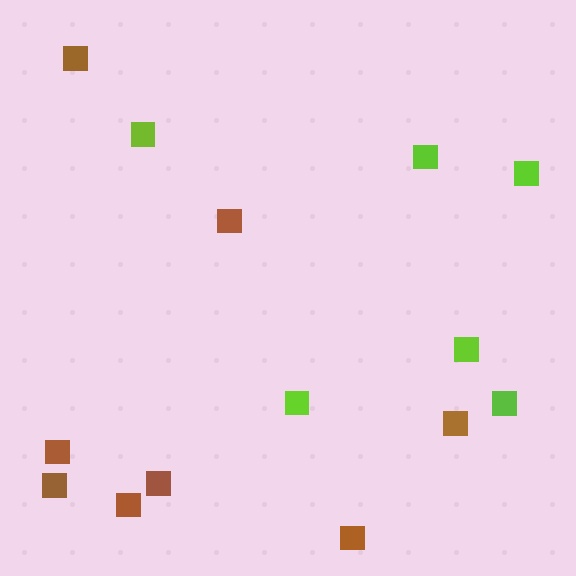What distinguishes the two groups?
There are 2 groups: one group of brown squares (8) and one group of lime squares (6).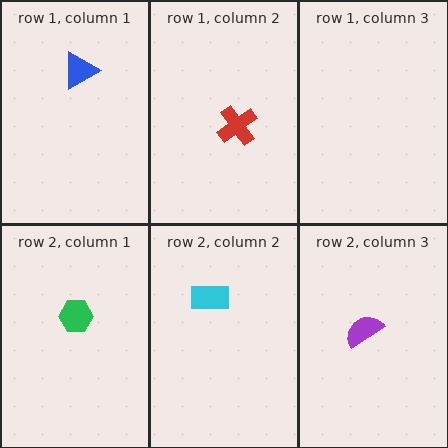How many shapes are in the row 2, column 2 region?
1.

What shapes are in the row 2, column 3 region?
The purple semicircle.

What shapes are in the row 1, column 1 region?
The blue triangle.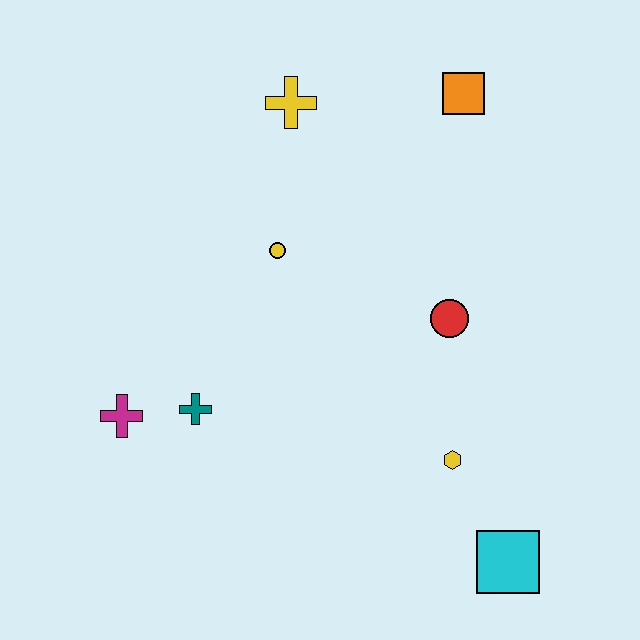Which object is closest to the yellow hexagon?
The cyan square is closest to the yellow hexagon.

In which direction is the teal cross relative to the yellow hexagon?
The teal cross is to the left of the yellow hexagon.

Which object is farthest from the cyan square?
The yellow cross is farthest from the cyan square.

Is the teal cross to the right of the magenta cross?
Yes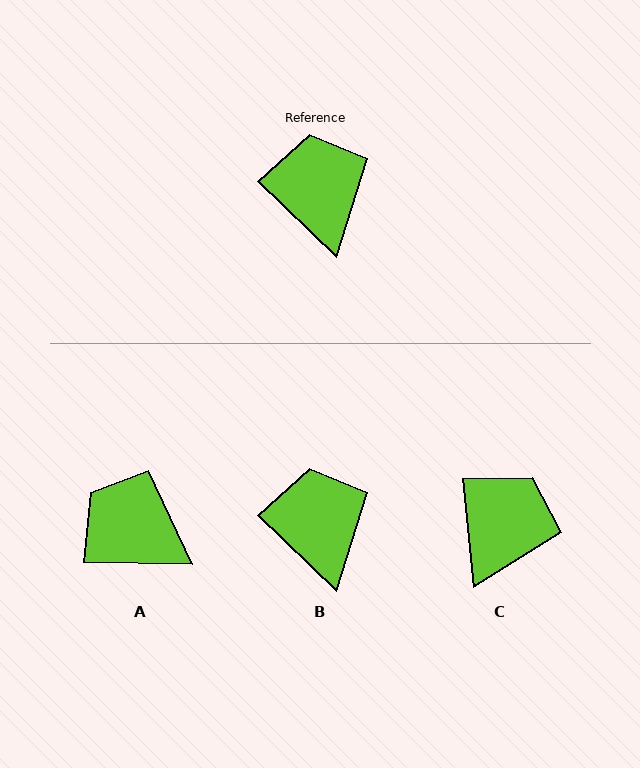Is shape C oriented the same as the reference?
No, it is off by about 41 degrees.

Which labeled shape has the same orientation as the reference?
B.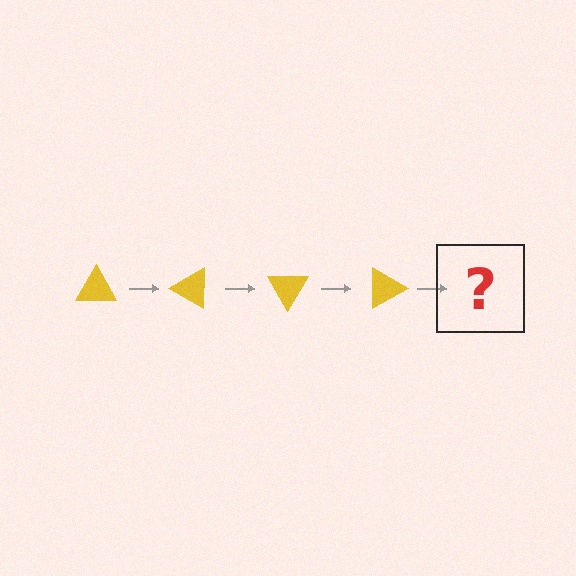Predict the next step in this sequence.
The next step is a yellow triangle rotated 120 degrees.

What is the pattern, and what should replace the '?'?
The pattern is that the triangle rotates 30 degrees each step. The '?' should be a yellow triangle rotated 120 degrees.